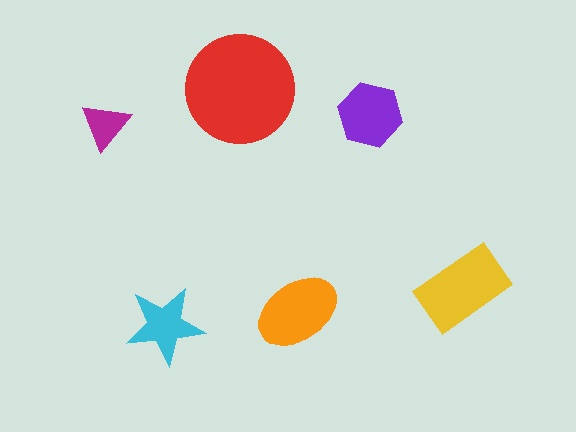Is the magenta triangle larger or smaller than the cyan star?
Smaller.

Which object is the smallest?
The magenta triangle.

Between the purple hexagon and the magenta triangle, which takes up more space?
The purple hexagon.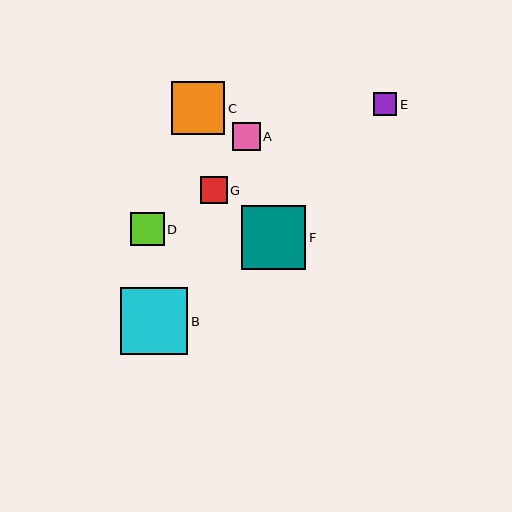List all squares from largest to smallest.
From largest to smallest: B, F, C, D, A, G, E.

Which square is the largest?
Square B is the largest with a size of approximately 67 pixels.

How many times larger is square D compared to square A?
Square D is approximately 1.2 times the size of square A.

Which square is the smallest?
Square E is the smallest with a size of approximately 23 pixels.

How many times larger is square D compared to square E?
Square D is approximately 1.5 times the size of square E.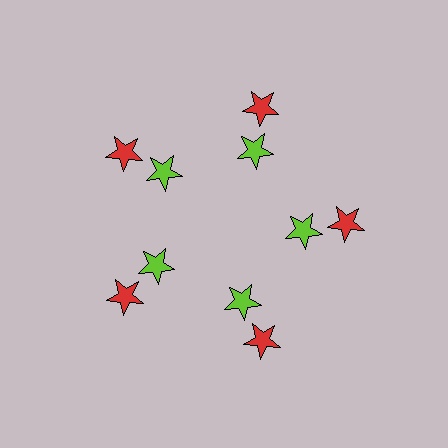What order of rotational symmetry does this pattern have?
This pattern has 5-fold rotational symmetry.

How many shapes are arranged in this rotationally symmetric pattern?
There are 10 shapes, arranged in 5 groups of 2.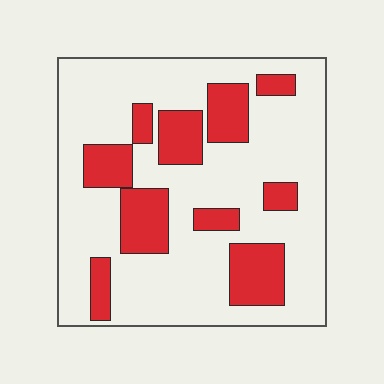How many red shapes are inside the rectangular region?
10.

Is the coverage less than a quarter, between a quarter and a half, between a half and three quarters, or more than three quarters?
Between a quarter and a half.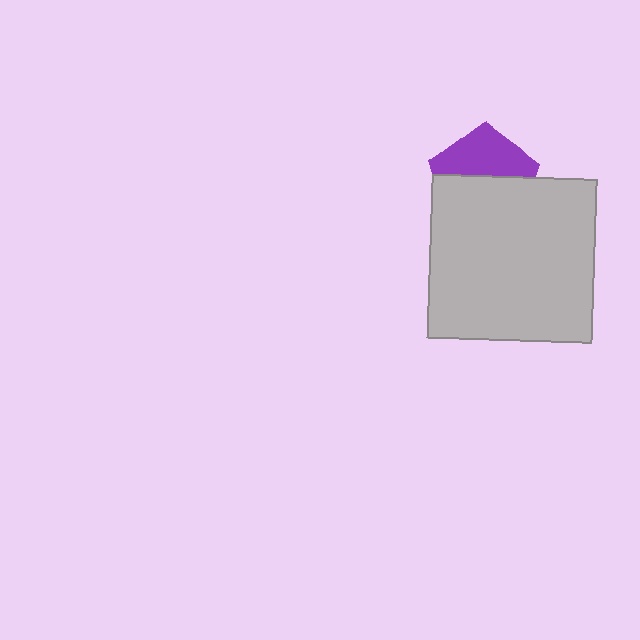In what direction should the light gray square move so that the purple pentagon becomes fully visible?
The light gray square should move down. That is the shortest direction to clear the overlap and leave the purple pentagon fully visible.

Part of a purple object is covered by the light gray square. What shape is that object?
It is a pentagon.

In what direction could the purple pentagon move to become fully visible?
The purple pentagon could move up. That would shift it out from behind the light gray square entirely.